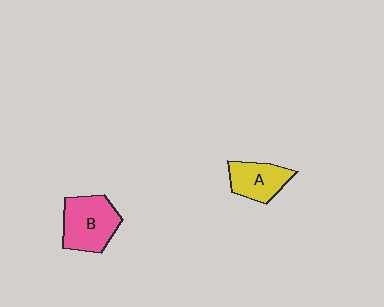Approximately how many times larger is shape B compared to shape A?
Approximately 1.4 times.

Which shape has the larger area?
Shape B (pink).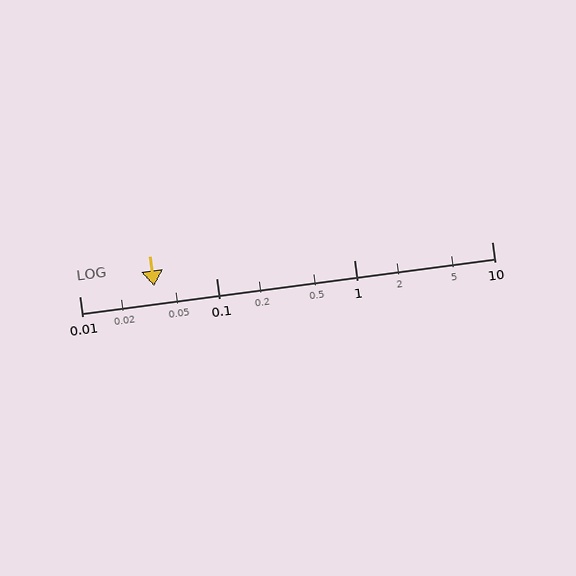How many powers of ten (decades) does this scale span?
The scale spans 3 decades, from 0.01 to 10.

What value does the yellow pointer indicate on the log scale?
The pointer indicates approximately 0.035.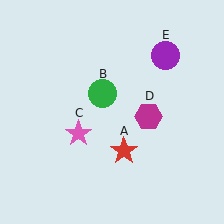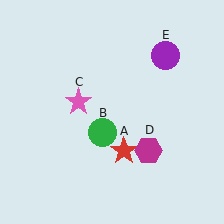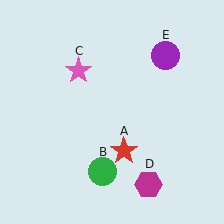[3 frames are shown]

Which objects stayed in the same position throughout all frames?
Red star (object A) and purple circle (object E) remained stationary.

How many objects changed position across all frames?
3 objects changed position: green circle (object B), pink star (object C), magenta hexagon (object D).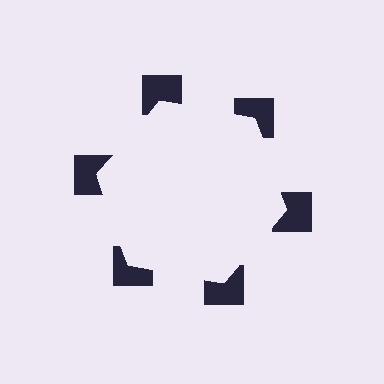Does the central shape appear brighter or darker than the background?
It typically appears slightly brighter than the background, even though no actual brightness change is drawn.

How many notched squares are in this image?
There are 6 — one at each vertex of the illusory hexagon.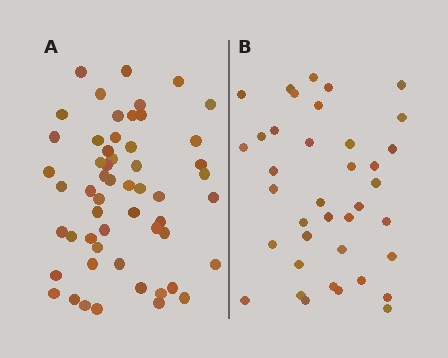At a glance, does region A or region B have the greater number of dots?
Region A (the left region) has more dots.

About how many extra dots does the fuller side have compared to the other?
Region A has approximately 15 more dots than region B.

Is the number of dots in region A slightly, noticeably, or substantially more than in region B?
Region A has noticeably more, but not dramatically so. The ratio is roughly 1.4 to 1.